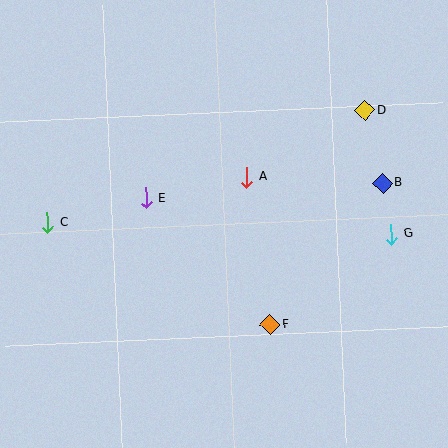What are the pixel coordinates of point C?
Point C is at (47, 223).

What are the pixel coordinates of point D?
Point D is at (365, 110).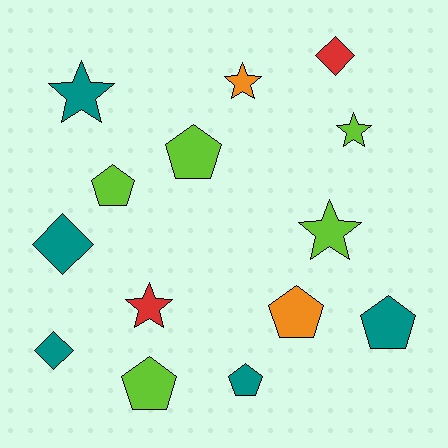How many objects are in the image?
There are 14 objects.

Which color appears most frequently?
Teal, with 5 objects.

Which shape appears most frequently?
Pentagon, with 6 objects.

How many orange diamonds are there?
There are no orange diamonds.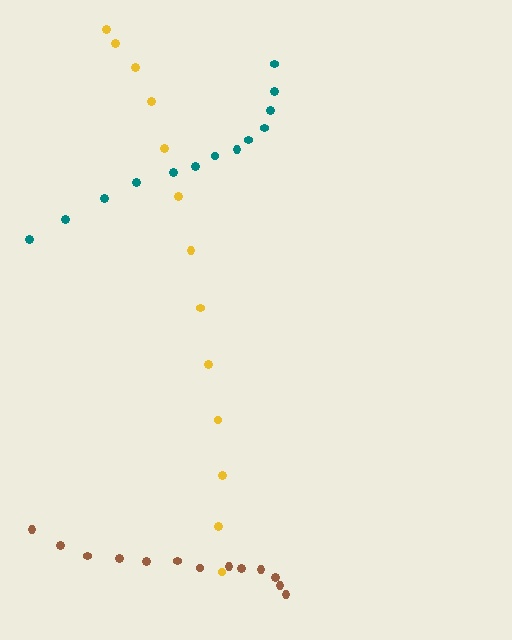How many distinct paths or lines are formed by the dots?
There are 3 distinct paths.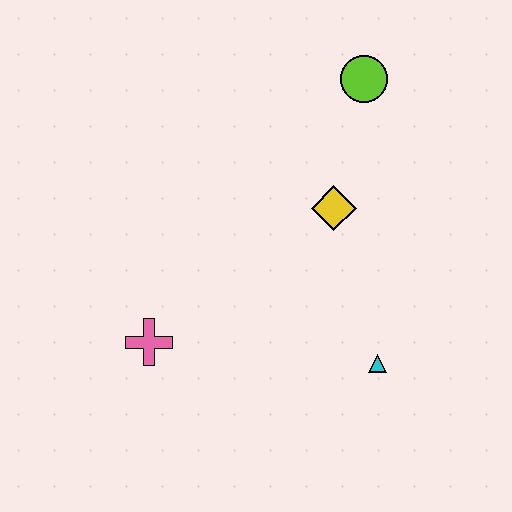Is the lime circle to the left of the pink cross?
No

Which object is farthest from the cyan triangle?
The lime circle is farthest from the cyan triangle.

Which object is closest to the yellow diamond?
The lime circle is closest to the yellow diamond.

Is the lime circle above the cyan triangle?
Yes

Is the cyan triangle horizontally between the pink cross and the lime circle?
No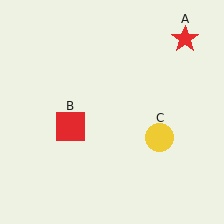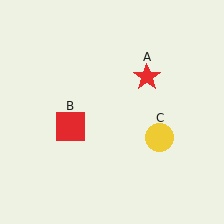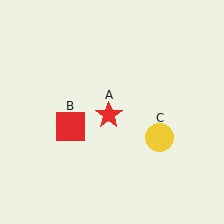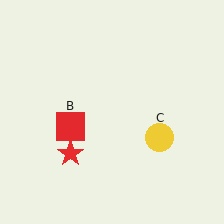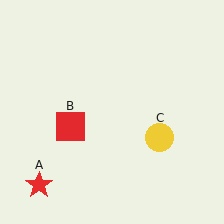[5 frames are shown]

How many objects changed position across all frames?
1 object changed position: red star (object A).